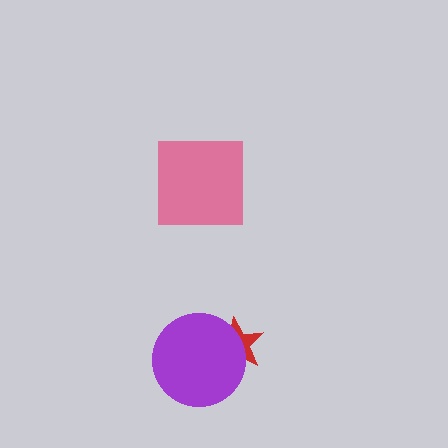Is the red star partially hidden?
Yes, it is partially covered by another shape.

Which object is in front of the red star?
The purple circle is in front of the red star.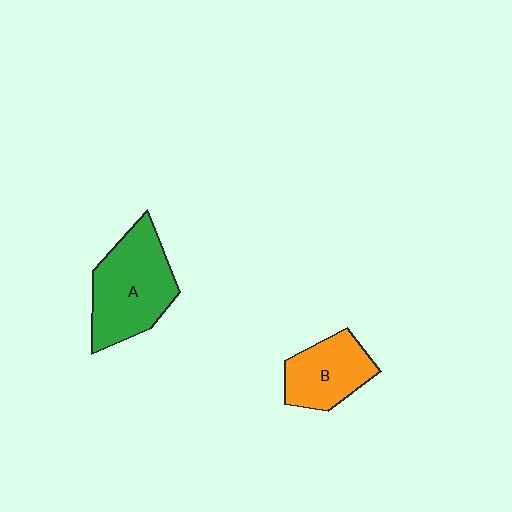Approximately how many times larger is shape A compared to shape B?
Approximately 1.5 times.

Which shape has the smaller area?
Shape B (orange).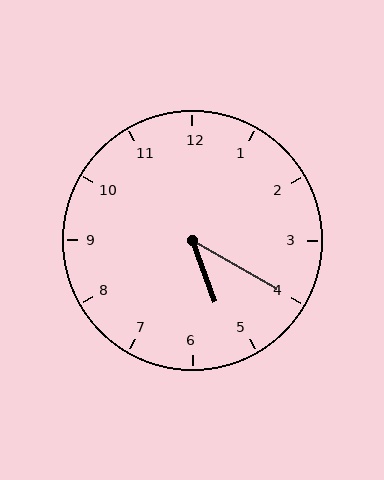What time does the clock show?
5:20.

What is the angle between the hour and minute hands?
Approximately 40 degrees.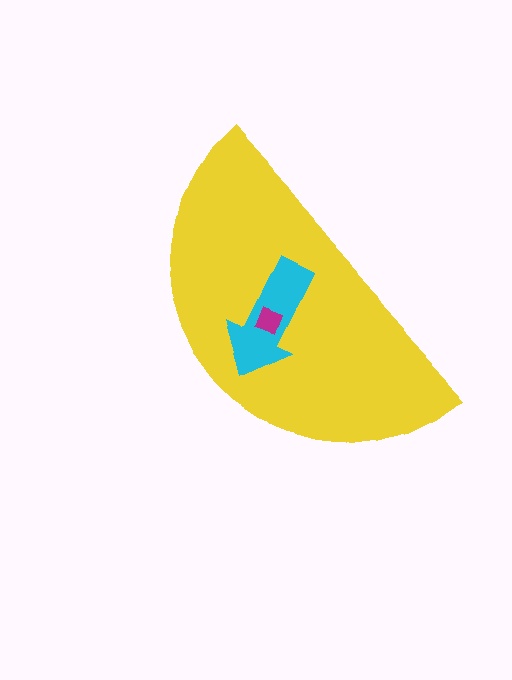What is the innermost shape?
The magenta diamond.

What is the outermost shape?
The yellow semicircle.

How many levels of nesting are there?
3.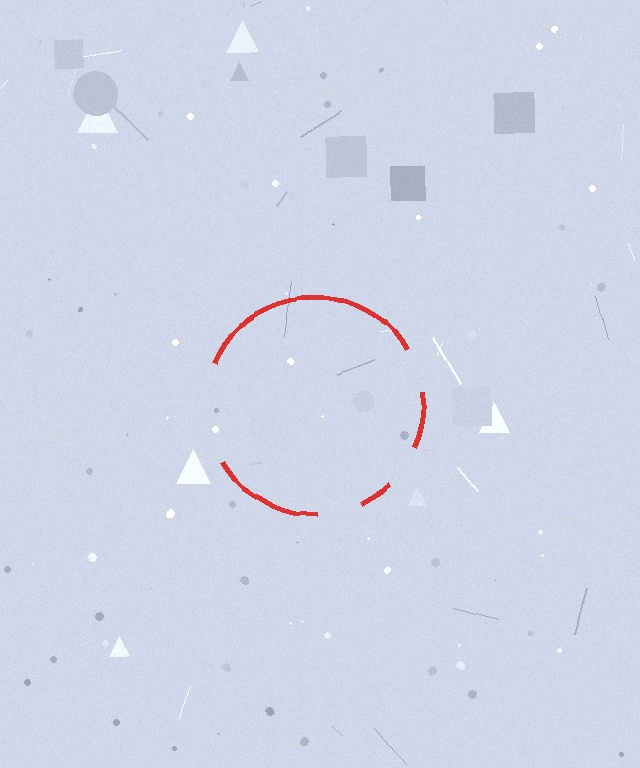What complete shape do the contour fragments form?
The contour fragments form a circle.